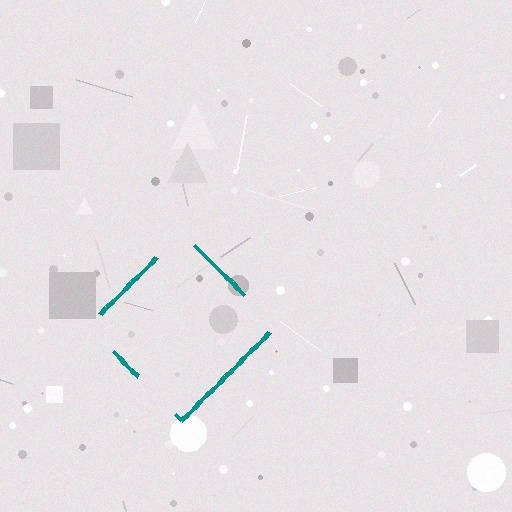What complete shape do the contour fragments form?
The contour fragments form a diamond.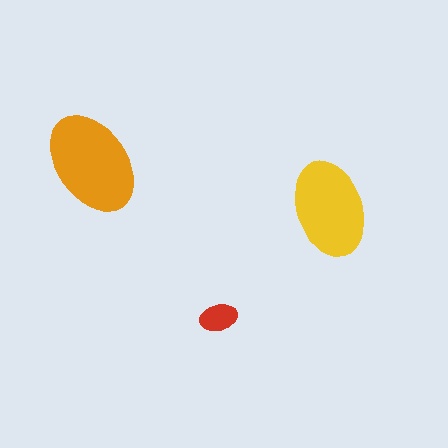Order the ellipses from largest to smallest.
the orange one, the yellow one, the red one.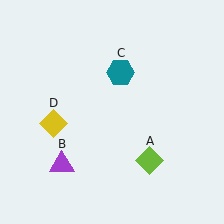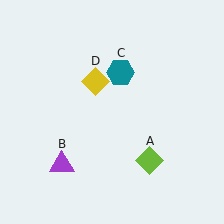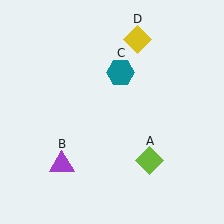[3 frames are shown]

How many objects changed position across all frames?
1 object changed position: yellow diamond (object D).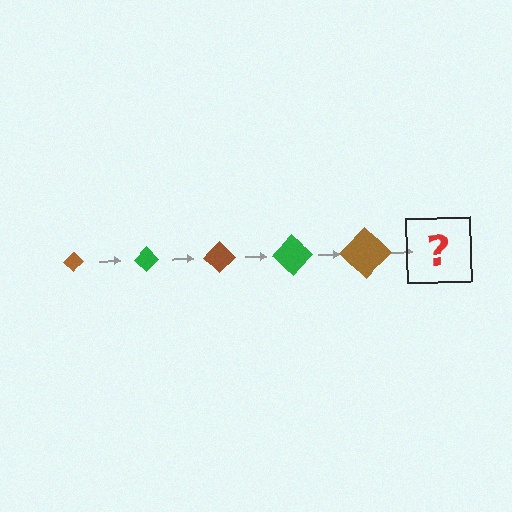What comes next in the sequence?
The next element should be a green diamond, larger than the previous one.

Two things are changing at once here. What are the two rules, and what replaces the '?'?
The two rules are that the diamond grows larger each step and the color cycles through brown and green. The '?' should be a green diamond, larger than the previous one.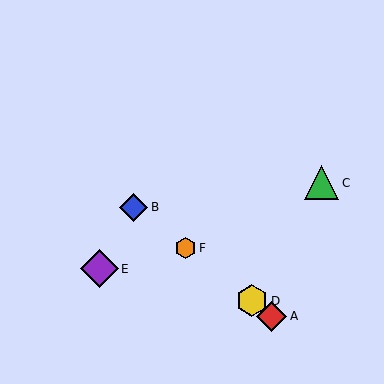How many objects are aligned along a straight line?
4 objects (A, B, D, F) are aligned along a straight line.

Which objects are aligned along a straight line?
Objects A, B, D, F are aligned along a straight line.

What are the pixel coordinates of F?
Object F is at (185, 248).